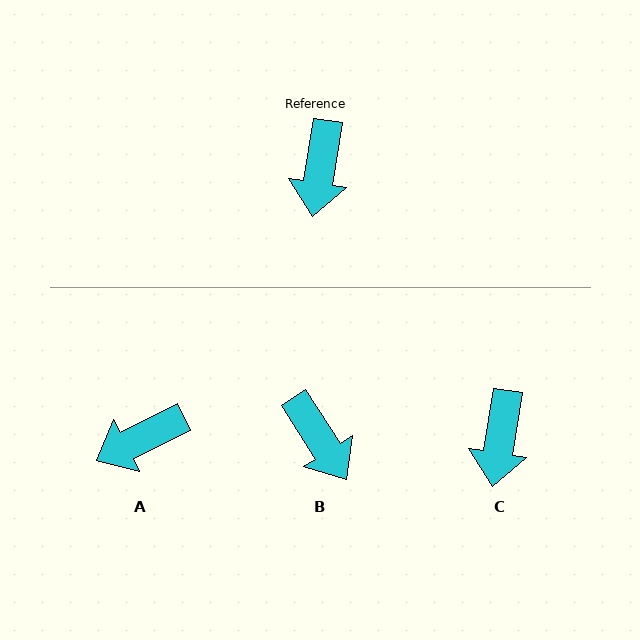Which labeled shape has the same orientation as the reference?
C.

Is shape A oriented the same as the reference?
No, it is off by about 54 degrees.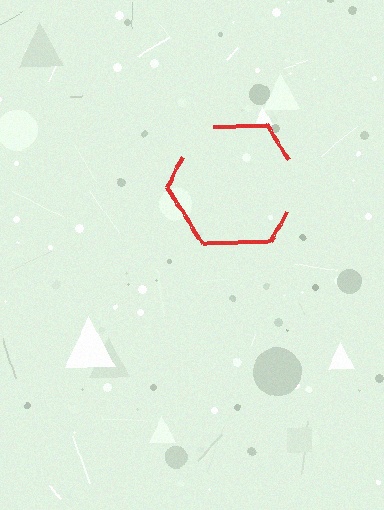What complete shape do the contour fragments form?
The contour fragments form a hexagon.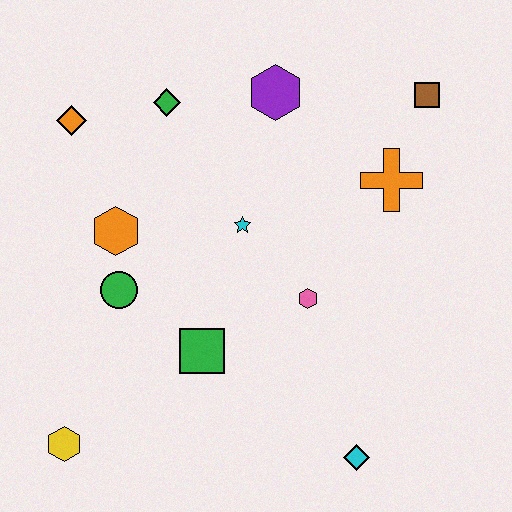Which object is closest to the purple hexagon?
The green diamond is closest to the purple hexagon.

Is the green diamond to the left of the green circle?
No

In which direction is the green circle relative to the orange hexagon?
The green circle is below the orange hexagon.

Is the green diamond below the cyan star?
No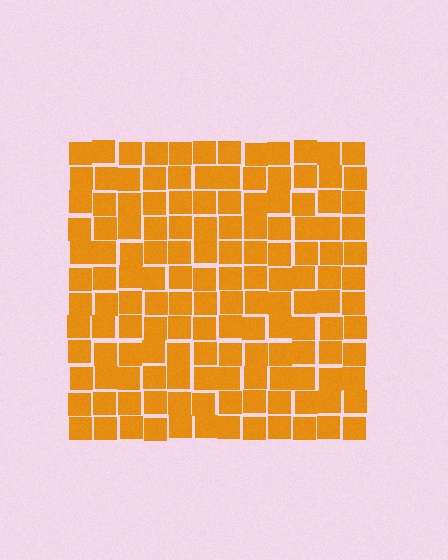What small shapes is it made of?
It is made of small squares.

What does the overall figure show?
The overall figure shows a square.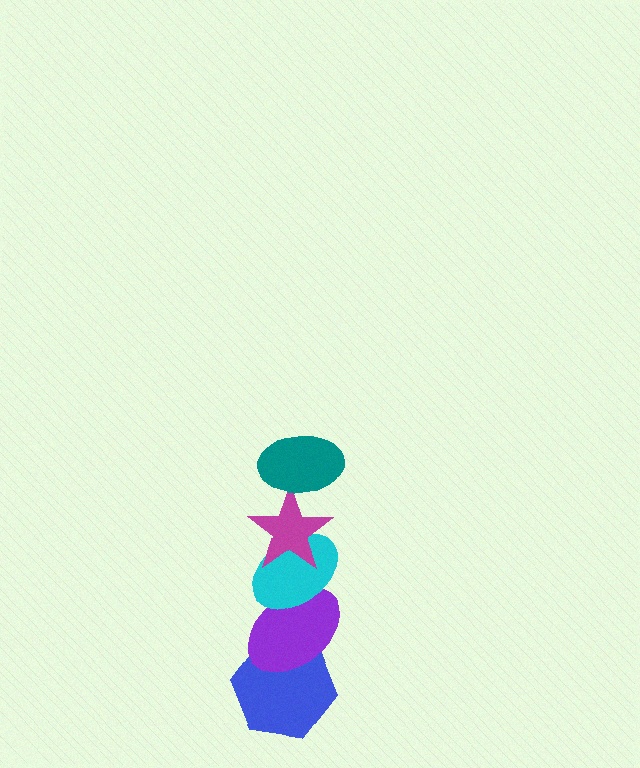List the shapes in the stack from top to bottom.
From top to bottom: the teal ellipse, the magenta star, the cyan ellipse, the purple ellipse, the blue hexagon.